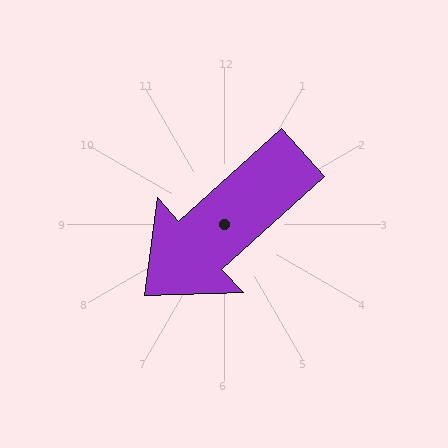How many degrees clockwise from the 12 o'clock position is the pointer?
Approximately 228 degrees.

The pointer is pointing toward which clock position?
Roughly 8 o'clock.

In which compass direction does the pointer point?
Southwest.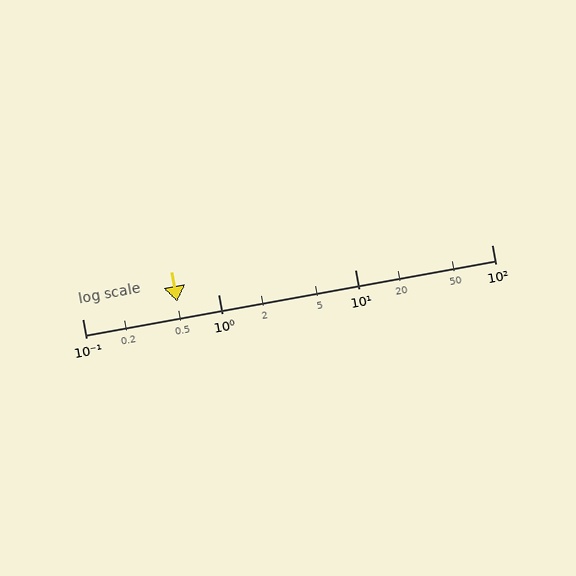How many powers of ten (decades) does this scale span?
The scale spans 3 decades, from 0.1 to 100.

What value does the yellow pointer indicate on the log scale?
The pointer indicates approximately 0.5.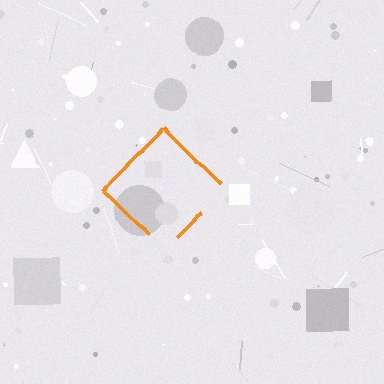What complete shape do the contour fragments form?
The contour fragments form a diamond.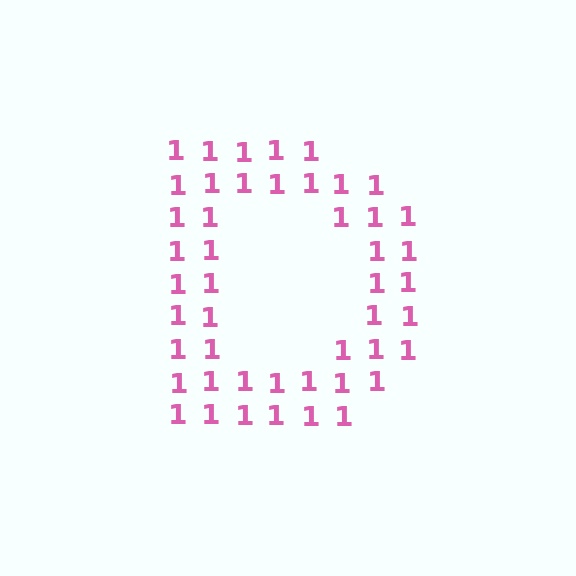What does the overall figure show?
The overall figure shows the letter D.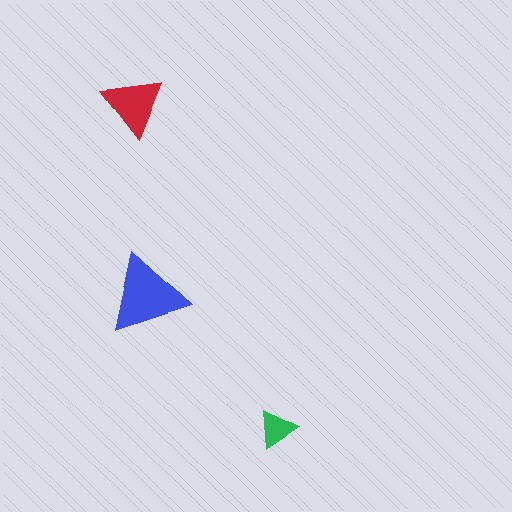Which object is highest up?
The red triangle is topmost.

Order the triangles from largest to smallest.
the blue one, the red one, the green one.